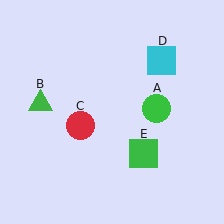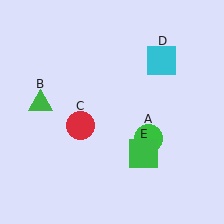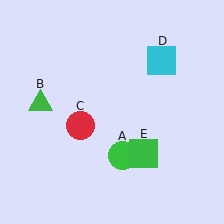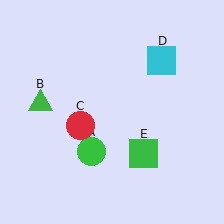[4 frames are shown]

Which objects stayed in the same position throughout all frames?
Green triangle (object B) and red circle (object C) and cyan square (object D) and green square (object E) remained stationary.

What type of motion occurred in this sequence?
The green circle (object A) rotated clockwise around the center of the scene.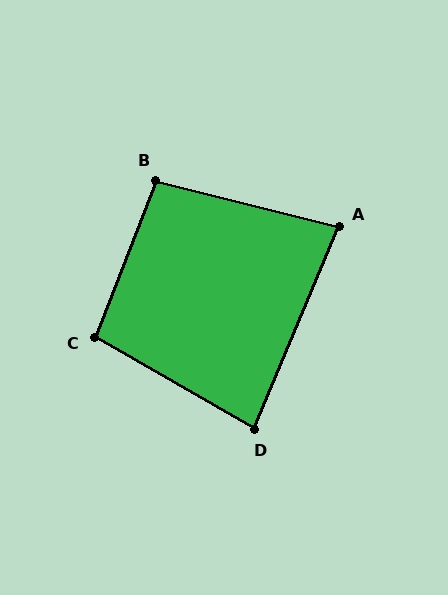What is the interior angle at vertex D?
Approximately 83 degrees (acute).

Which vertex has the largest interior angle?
C, at approximately 99 degrees.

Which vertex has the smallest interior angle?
A, at approximately 81 degrees.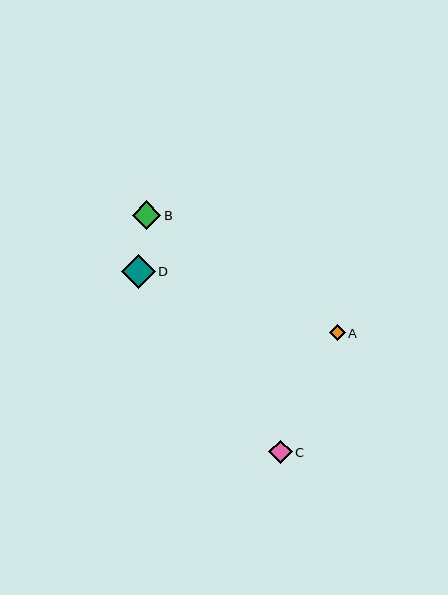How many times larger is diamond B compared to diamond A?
Diamond B is approximately 1.8 times the size of diamond A.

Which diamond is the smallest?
Diamond A is the smallest with a size of approximately 15 pixels.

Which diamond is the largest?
Diamond D is the largest with a size of approximately 34 pixels.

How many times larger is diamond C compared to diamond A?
Diamond C is approximately 1.5 times the size of diamond A.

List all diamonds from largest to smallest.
From largest to smallest: D, B, C, A.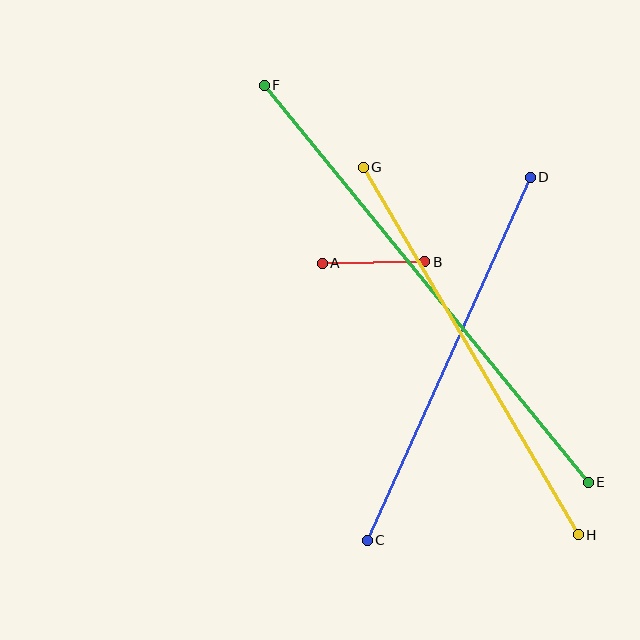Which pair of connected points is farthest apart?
Points E and F are farthest apart.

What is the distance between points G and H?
The distance is approximately 426 pixels.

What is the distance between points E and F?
The distance is approximately 512 pixels.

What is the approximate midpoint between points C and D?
The midpoint is at approximately (449, 359) pixels.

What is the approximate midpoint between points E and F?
The midpoint is at approximately (426, 284) pixels.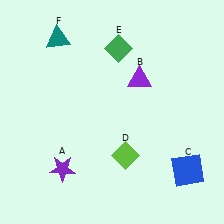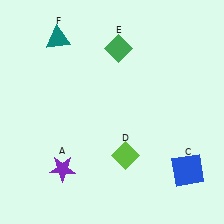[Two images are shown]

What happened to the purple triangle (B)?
The purple triangle (B) was removed in Image 2. It was in the top-right area of Image 1.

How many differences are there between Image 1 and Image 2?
There is 1 difference between the two images.